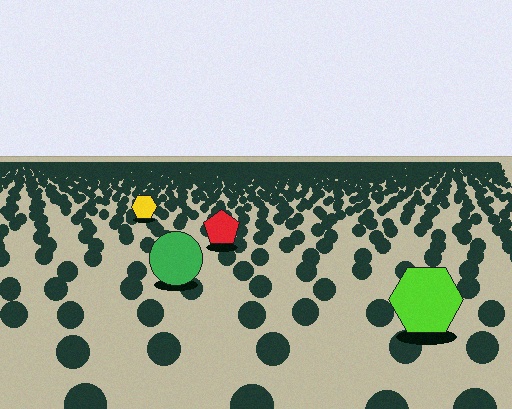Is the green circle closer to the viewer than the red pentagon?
Yes. The green circle is closer — you can tell from the texture gradient: the ground texture is coarser near it.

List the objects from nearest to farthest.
From nearest to farthest: the lime hexagon, the green circle, the red pentagon, the yellow hexagon.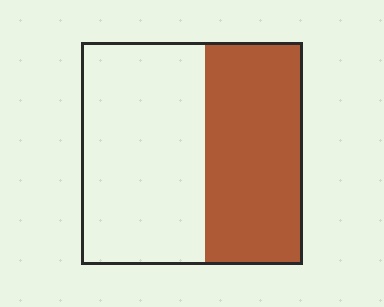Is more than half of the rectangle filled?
No.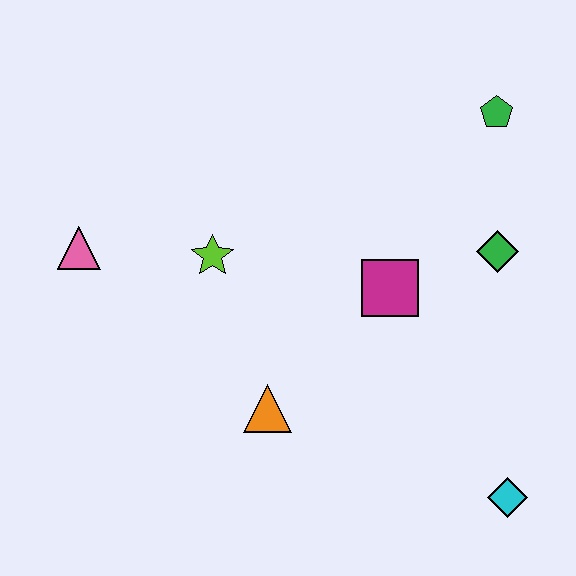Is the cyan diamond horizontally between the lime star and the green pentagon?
No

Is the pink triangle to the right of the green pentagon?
No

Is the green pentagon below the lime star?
No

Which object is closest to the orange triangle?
The lime star is closest to the orange triangle.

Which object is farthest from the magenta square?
The pink triangle is farthest from the magenta square.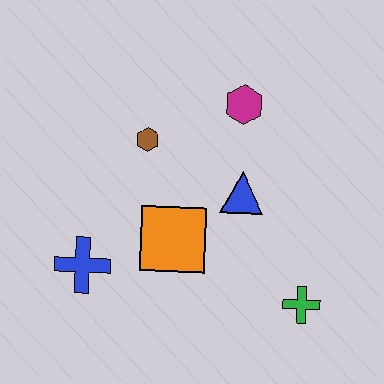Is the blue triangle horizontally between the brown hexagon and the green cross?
Yes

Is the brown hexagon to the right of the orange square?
No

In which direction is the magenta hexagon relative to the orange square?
The magenta hexagon is above the orange square.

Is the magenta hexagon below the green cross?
No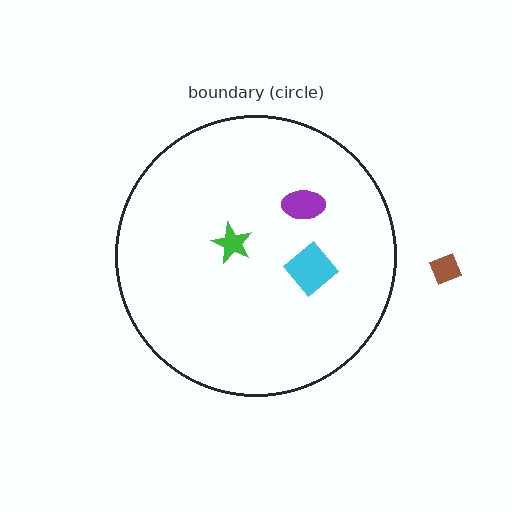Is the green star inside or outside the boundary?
Inside.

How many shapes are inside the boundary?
3 inside, 1 outside.